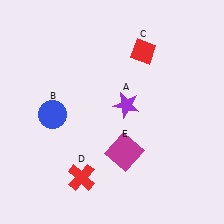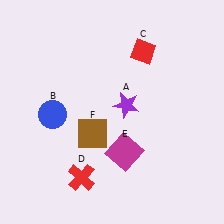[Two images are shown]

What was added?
A brown square (F) was added in Image 2.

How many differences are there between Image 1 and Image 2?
There is 1 difference between the two images.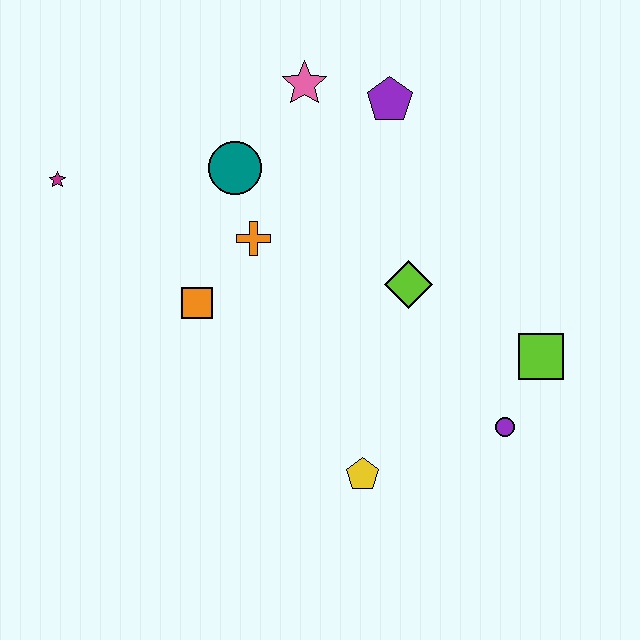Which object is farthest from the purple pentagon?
The yellow pentagon is farthest from the purple pentagon.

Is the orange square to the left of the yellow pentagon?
Yes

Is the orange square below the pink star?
Yes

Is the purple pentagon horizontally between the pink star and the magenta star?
No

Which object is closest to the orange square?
The orange cross is closest to the orange square.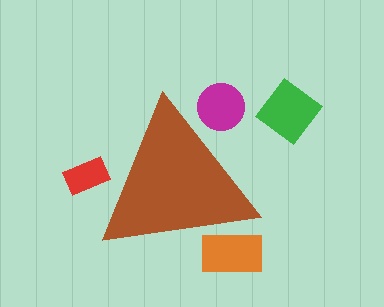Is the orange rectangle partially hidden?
Yes, the orange rectangle is partially hidden behind the brown triangle.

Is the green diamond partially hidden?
No, the green diamond is fully visible.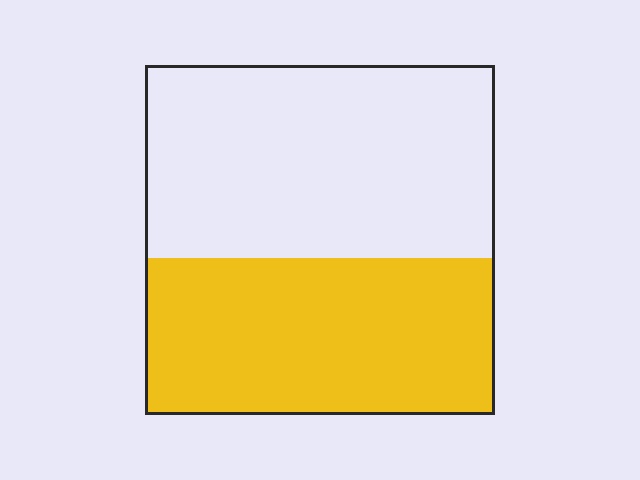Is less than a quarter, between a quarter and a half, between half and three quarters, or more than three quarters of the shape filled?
Between a quarter and a half.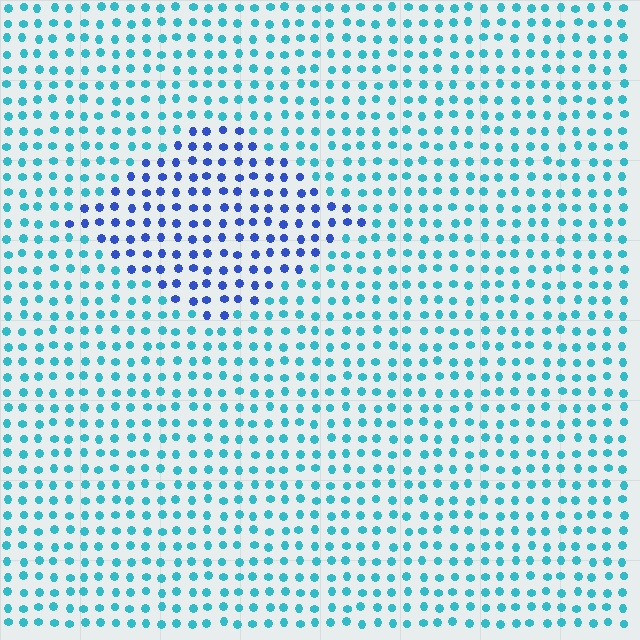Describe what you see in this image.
The image is filled with small cyan elements in a uniform arrangement. A diamond-shaped region is visible where the elements are tinted to a slightly different hue, forming a subtle color boundary.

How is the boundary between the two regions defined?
The boundary is defined purely by a slight shift in hue (about 43 degrees). Spacing, size, and orientation are identical on both sides.